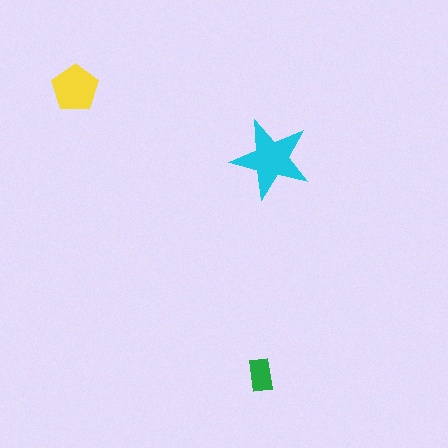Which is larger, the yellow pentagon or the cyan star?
The cyan star.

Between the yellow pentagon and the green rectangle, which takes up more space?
The yellow pentagon.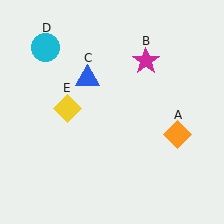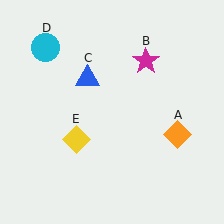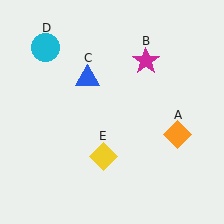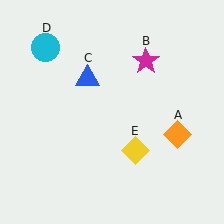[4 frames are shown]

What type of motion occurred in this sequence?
The yellow diamond (object E) rotated counterclockwise around the center of the scene.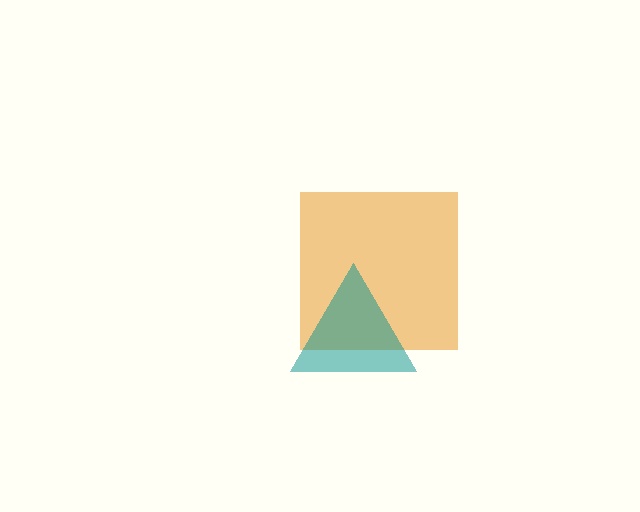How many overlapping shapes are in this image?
There are 2 overlapping shapes in the image.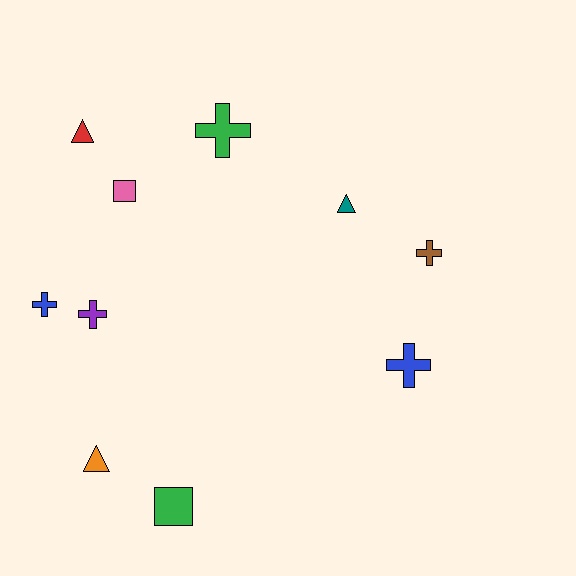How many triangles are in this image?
There are 3 triangles.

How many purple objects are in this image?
There is 1 purple object.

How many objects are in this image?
There are 10 objects.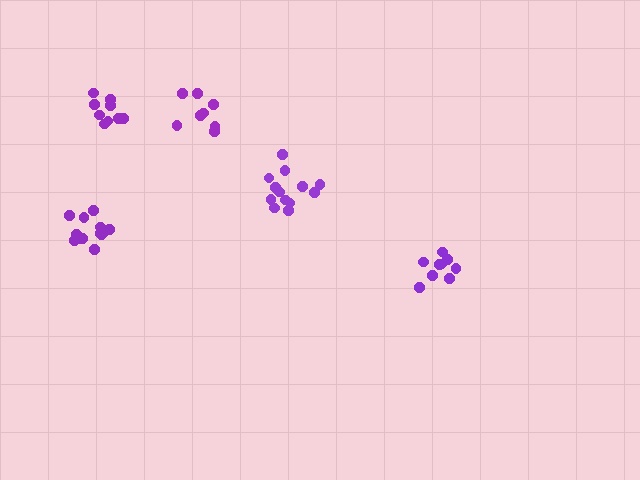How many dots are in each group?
Group 1: 9 dots, Group 2: 8 dots, Group 3: 13 dots, Group 4: 13 dots, Group 5: 9 dots (52 total).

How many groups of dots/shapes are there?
There are 5 groups.